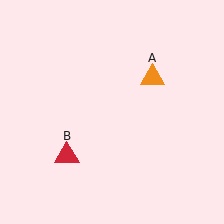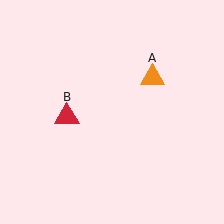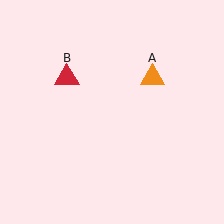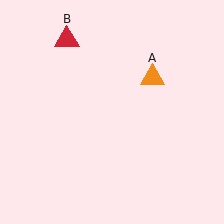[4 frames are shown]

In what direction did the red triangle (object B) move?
The red triangle (object B) moved up.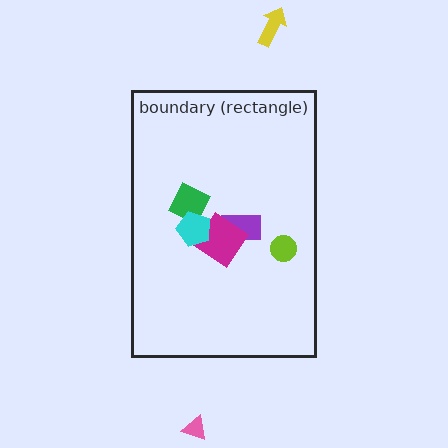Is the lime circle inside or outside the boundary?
Inside.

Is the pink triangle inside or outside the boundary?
Outside.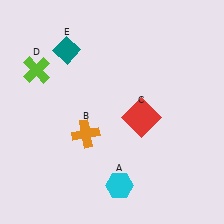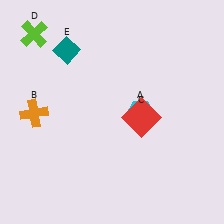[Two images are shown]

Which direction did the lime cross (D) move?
The lime cross (D) moved up.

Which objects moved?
The objects that moved are: the cyan hexagon (A), the orange cross (B), the lime cross (D).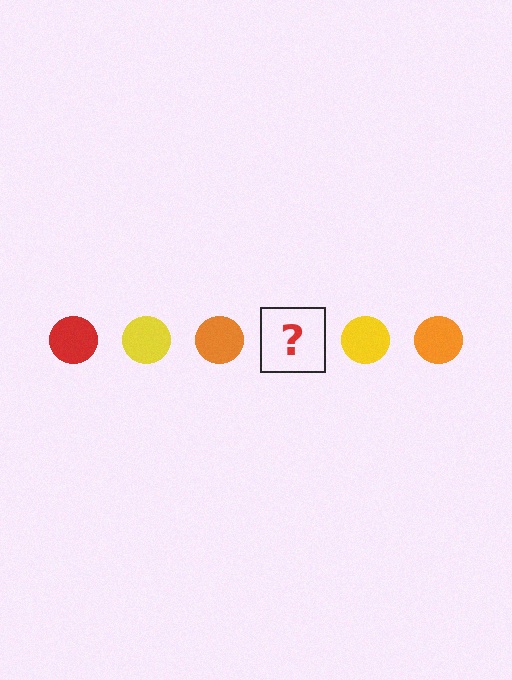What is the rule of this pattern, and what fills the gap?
The rule is that the pattern cycles through red, yellow, orange circles. The gap should be filled with a red circle.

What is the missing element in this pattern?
The missing element is a red circle.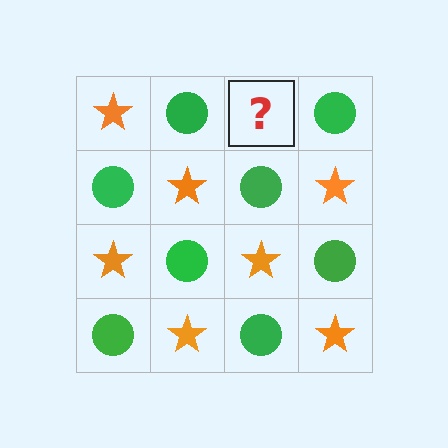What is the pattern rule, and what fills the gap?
The rule is that it alternates orange star and green circle in a checkerboard pattern. The gap should be filled with an orange star.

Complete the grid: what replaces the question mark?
The question mark should be replaced with an orange star.